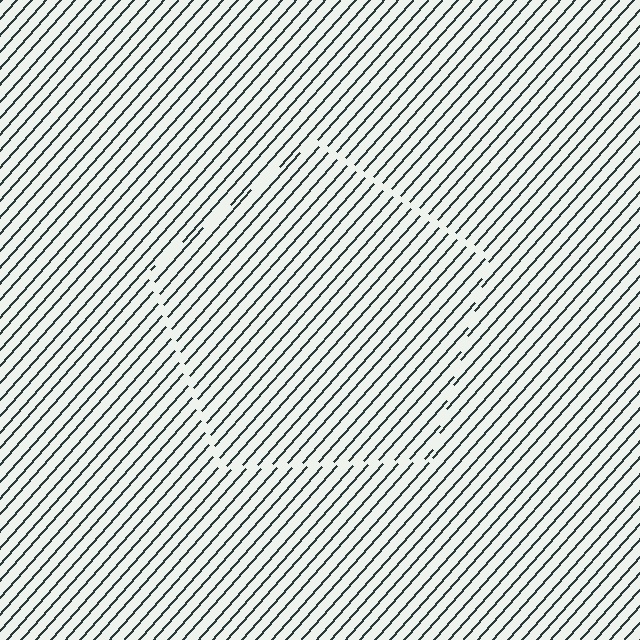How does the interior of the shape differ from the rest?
The interior of the shape contains the same grating, shifted by half a period — the contour is defined by the phase discontinuity where line-ends from the inner and outer gratings abut.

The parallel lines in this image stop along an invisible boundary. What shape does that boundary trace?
An illusory pentagon. The interior of the shape contains the same grating, shifted by half a period — the contour is defined by the phase discontinuity where line-ends from the inner and outer gratings abut.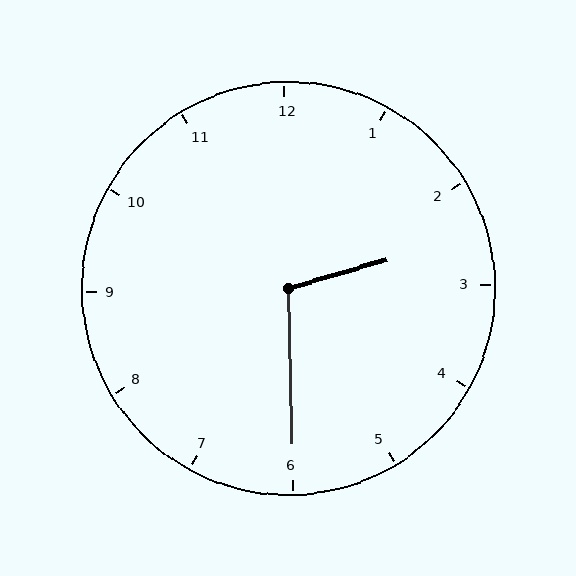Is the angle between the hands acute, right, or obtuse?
It is obtuse.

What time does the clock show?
2:30.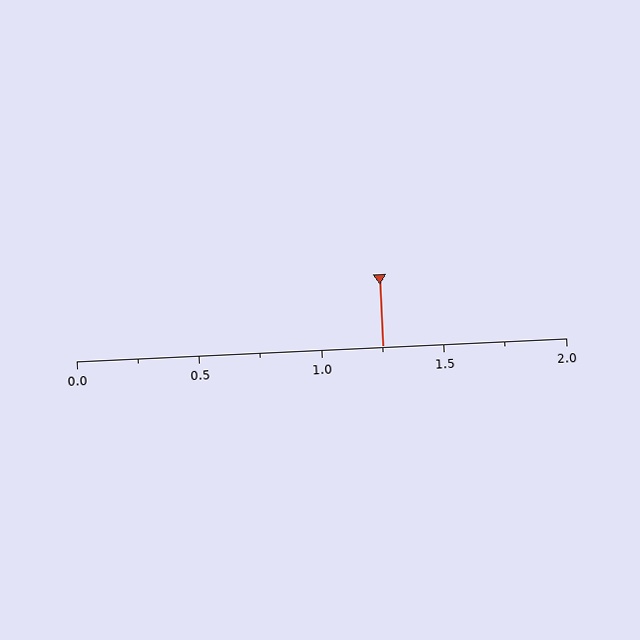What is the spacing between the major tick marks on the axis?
The major ticks are spaced 0.5 apart.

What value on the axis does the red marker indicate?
The marker indicates approximately 1.25.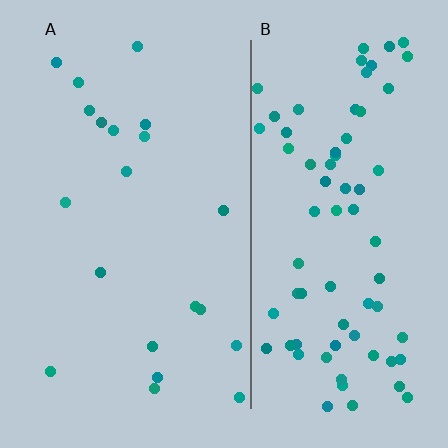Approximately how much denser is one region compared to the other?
Approximately 3.7× — region B over region A.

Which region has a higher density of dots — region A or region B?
B (the right).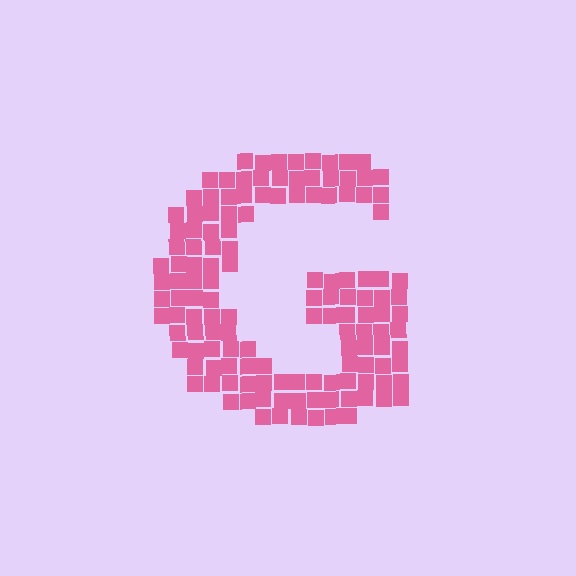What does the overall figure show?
The overall figure shows the letter G.